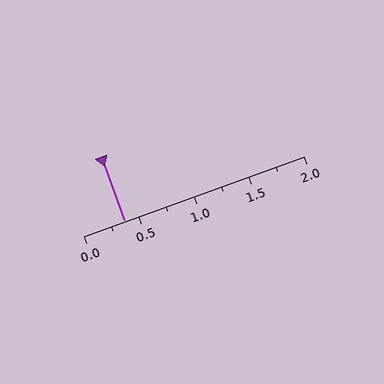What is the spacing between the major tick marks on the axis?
The major ticks are spaced 0.5 apart.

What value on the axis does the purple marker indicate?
The marker indicates approximately 0.38.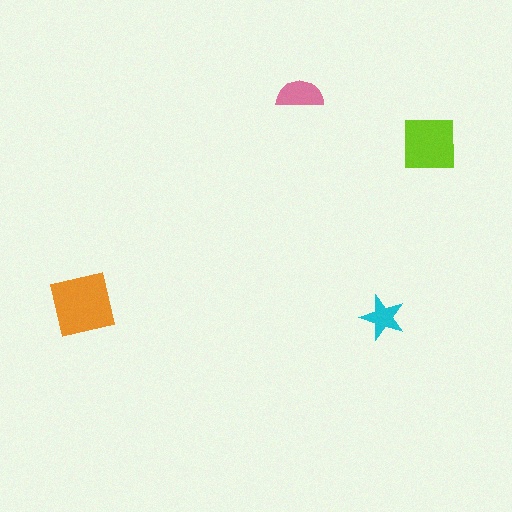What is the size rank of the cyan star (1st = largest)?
4th.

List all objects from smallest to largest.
The cyan star, the pink semicircle, the lime square, the orange square.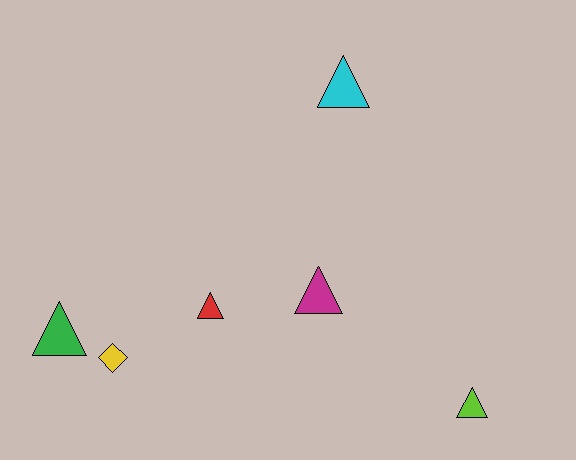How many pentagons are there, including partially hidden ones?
There are no pentagons.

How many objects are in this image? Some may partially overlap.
There are 6 objects.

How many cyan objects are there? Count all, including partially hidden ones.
There is 1 cyan object.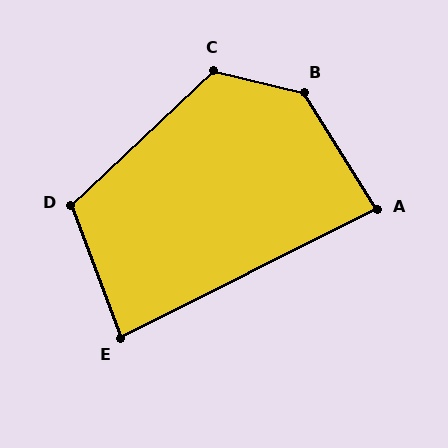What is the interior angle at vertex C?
Approximately 123 degrees (obtuse).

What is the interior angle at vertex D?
Approximately 113 degrees (obtuse).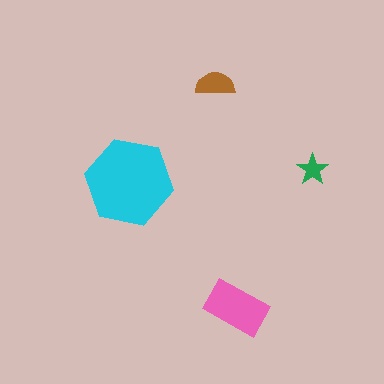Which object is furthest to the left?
The cyan hexagon is leftmost.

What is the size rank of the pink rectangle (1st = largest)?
2nd.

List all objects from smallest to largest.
The green star, the brown semicircle, the pink rectangle, the cyan hexagon.